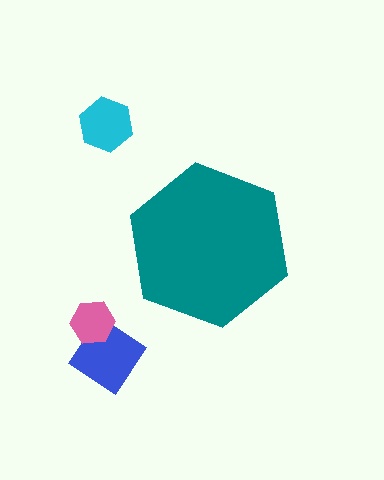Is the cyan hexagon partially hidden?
No, the cyan hexagon is fully visible.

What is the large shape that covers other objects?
A teal hexagon.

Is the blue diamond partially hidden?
No, the blue diamond is fully visible.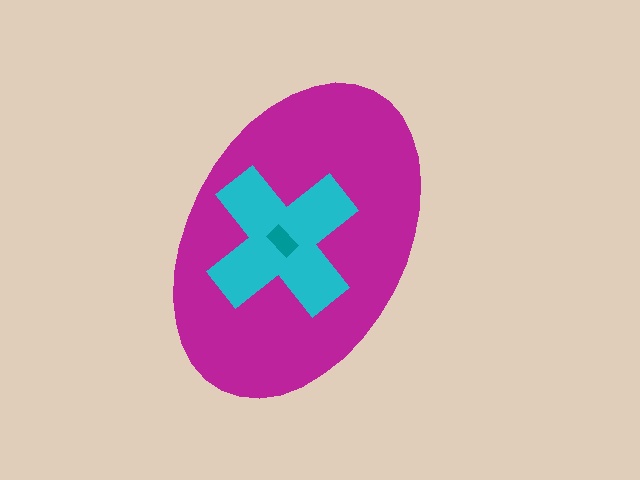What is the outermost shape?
The magenta ellipse.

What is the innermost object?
The teal rectangle.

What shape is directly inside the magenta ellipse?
The cyan cross.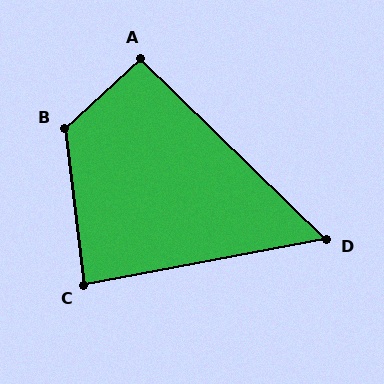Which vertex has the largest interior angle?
B, at approximately 125 degrees.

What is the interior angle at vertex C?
Approximately 87 degrees (approximately right).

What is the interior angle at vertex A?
Approximately 93 degrees (approximately right).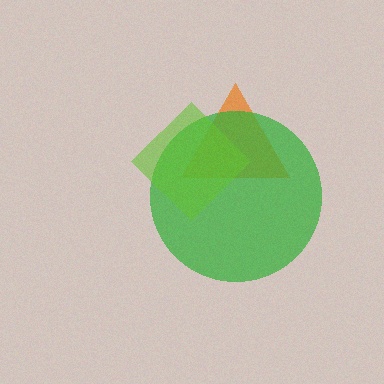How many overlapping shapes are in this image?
There are 3 overlapping shapes in the image.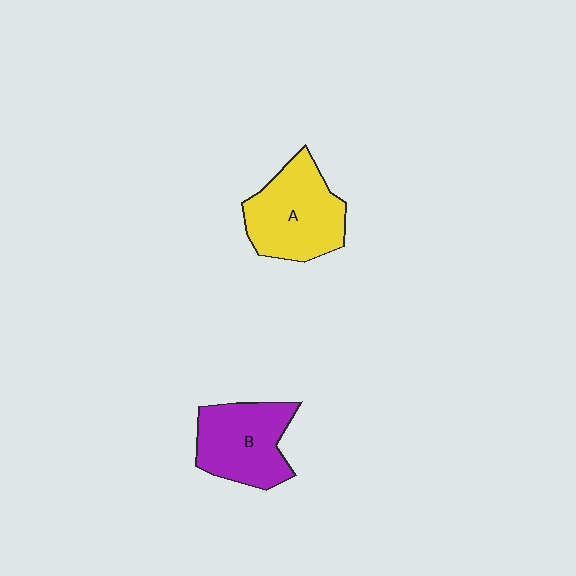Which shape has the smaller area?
Shape B (purple).